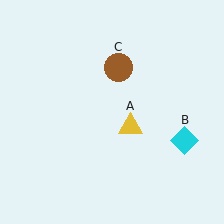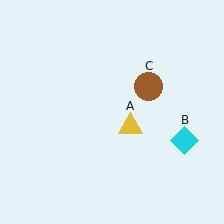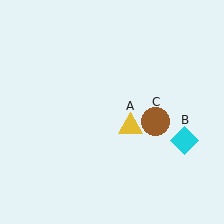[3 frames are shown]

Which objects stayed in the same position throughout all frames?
Yellow triangle (object A) and cyan diamond (object B) remained stationary.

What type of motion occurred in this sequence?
The brown circle (object C) rotated clockwise around the center of the scene.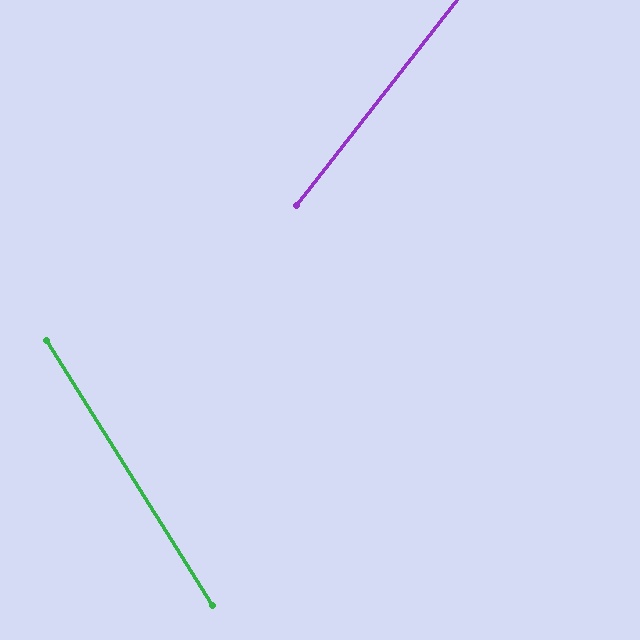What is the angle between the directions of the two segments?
Approximately 70 degrees.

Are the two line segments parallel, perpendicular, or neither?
Neither parallel nor perpendicular — they differ by about 70°.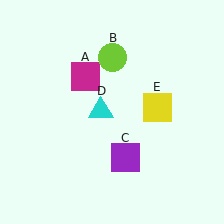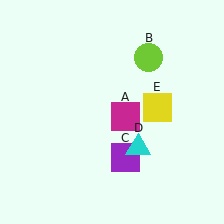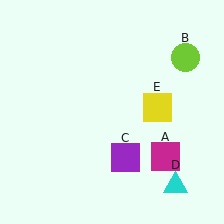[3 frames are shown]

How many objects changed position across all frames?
3 objects changed position: magenta square (object A), lime circle (object B), cyan triangle (object D).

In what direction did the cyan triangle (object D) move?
The cyan triangle (object D) moved down and to the right.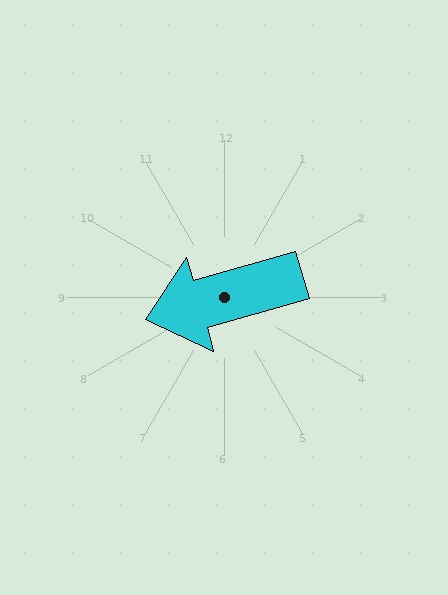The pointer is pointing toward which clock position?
Roughly 8 o'clock.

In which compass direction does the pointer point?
West.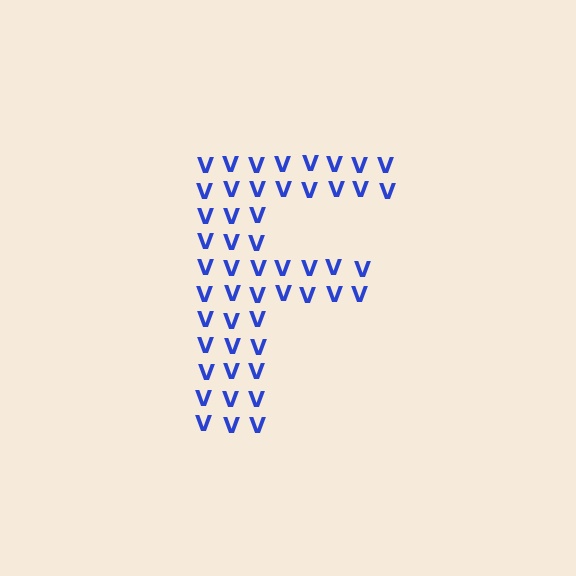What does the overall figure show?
The overall figure shows the letter F.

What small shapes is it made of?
It is made of small letter V's.